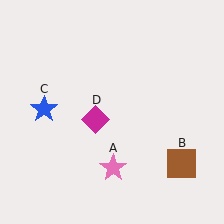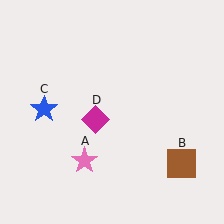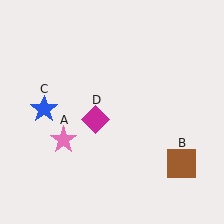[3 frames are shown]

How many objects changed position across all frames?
1 object changed position: pink star (object A).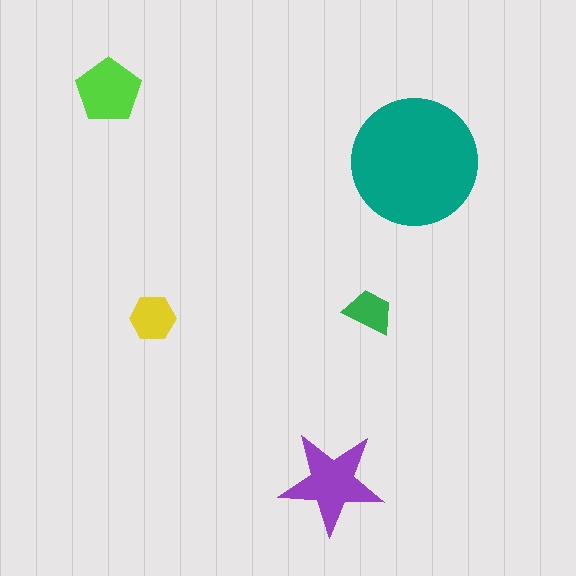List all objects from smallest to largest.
The green trapezoid, the yellow hexagon, the lime pentagon, the purple star, the teal circle.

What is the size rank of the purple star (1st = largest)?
2nd.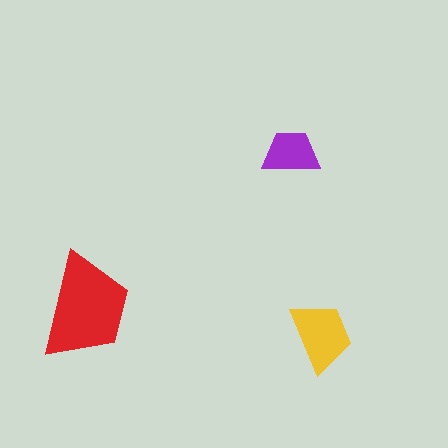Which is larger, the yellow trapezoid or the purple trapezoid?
The yellow one.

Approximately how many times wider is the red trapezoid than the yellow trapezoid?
About 1.5 times wider.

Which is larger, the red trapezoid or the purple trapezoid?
The red one.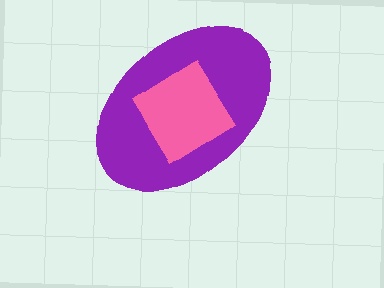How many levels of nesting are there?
2.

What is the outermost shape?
The purple ellipse.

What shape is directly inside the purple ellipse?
The pink diamond.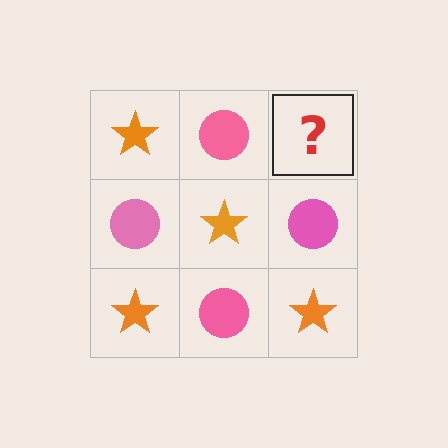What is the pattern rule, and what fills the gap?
The rule is that it alternates orange star and pink circle in a checkerboard pattern. The gap should be filled with an orange star.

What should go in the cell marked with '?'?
The missing cell should contain an orange star.